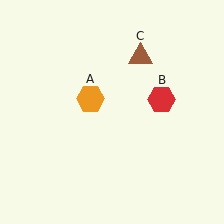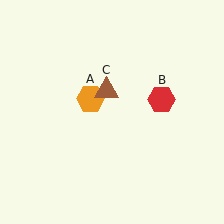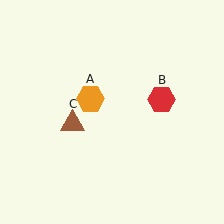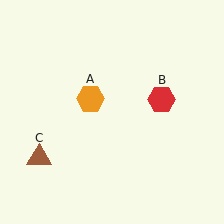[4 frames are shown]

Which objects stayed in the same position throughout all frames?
Orange hexagon (object A) and red hexagon (object B) remained stationary.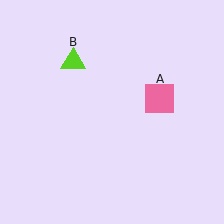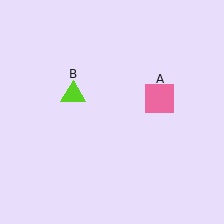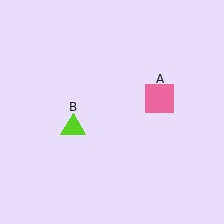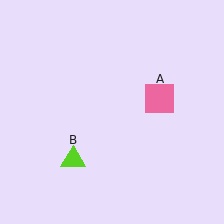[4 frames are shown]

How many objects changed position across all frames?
1 object changed position: lime triangle (object B).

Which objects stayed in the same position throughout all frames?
Pink square (object A) remained stationary.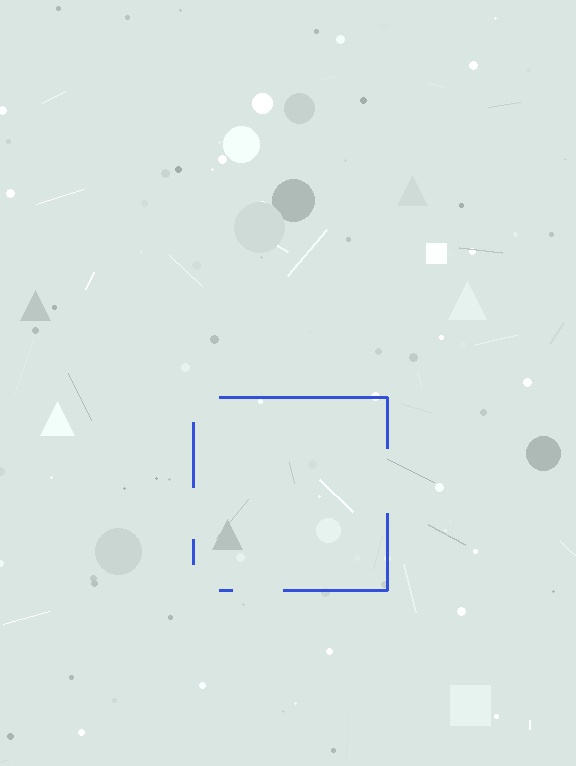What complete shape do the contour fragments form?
The contour fragments form a square.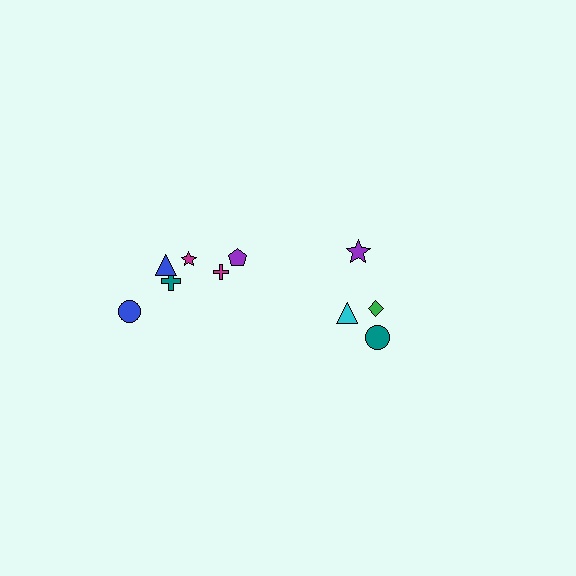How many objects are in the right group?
There are 4 objects.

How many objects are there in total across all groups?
There are 10 objects.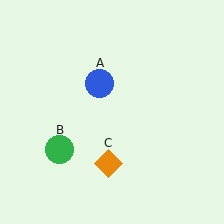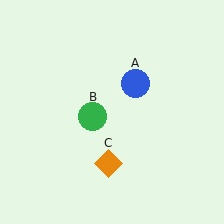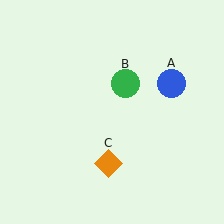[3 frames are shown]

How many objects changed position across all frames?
2 objects changed position: blue circle (object A), green circle (object B).